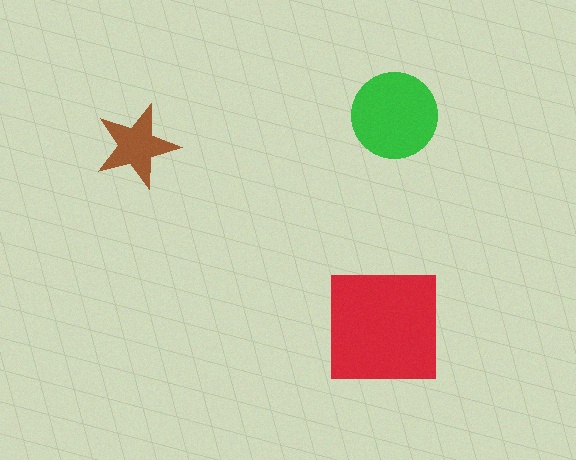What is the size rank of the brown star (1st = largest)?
3rd.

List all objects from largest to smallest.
The red square, the green circle, the brown star.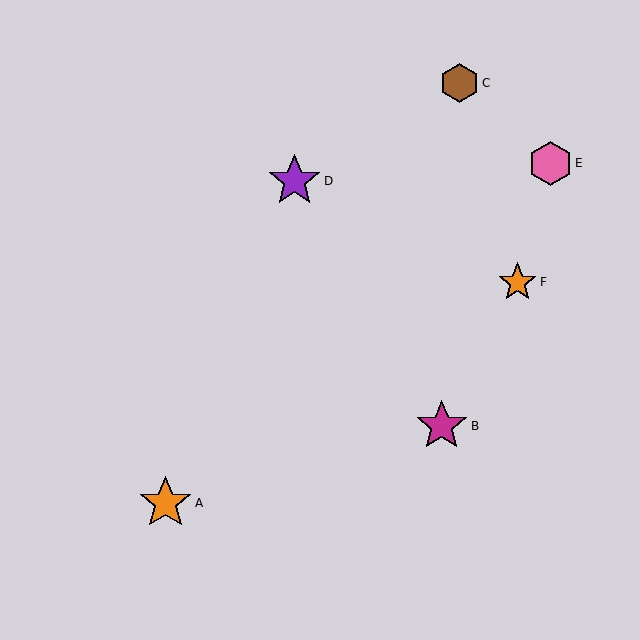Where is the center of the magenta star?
The center of the magenta star is at (442, 426).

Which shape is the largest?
The orange star (labeled A) is the largest.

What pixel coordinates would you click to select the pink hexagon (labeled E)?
Click at (550, 163) to select the pink hexagon E.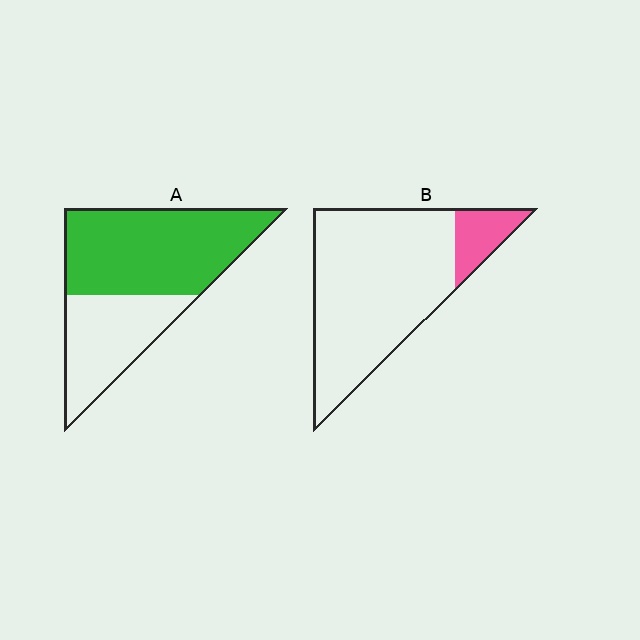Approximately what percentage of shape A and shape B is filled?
A is approximately 60% and B is approximately 15%.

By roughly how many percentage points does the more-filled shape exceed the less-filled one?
By roughly 50 percentage points (A over B).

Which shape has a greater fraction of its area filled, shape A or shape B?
Shape A.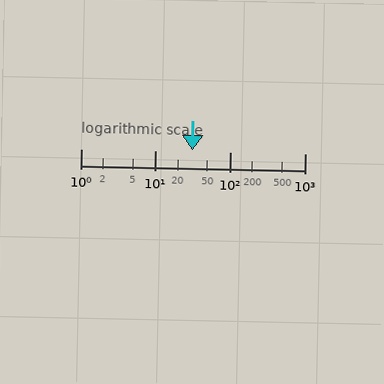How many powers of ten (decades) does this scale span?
The scale spans 3 decades, from 1 to 1000.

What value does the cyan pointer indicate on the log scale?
The pointer indicates approximately 31.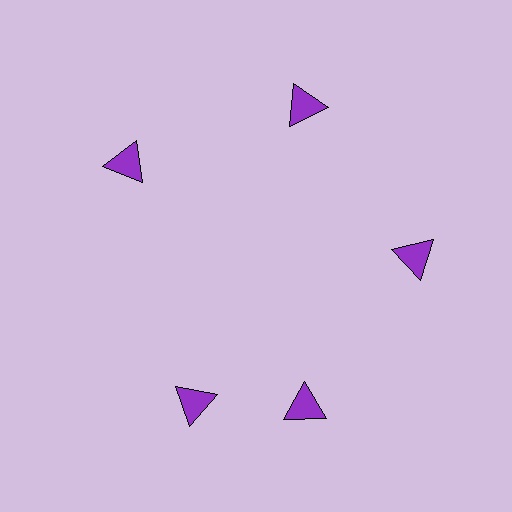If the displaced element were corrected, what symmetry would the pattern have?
It would have 5-fold rotational symmetry — the pattern would map onto itself every 72 degrees.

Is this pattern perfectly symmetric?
No. The 5 purple triangles are arranged in a ring, but one element near the 8 o'clock position is rotated out of alignment along the ring, breaking the 5-fold rotational symmetry.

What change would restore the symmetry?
The symmetry would be restored by rotating it back into even spacing with its neighbors so that all 5 triangles sit at equal angles and equal distance from the center.